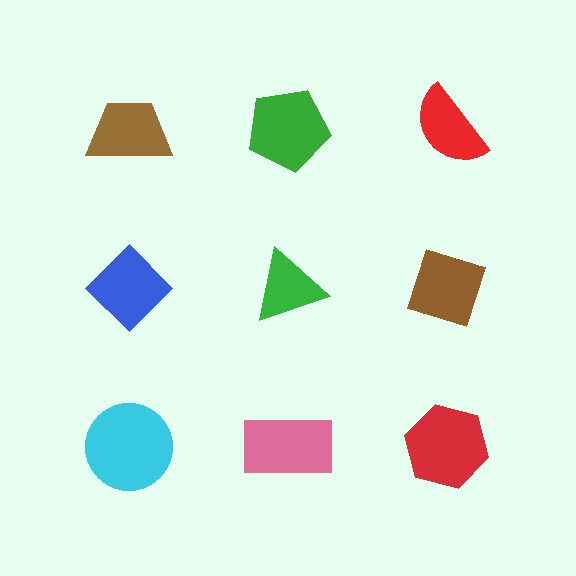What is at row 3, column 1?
A cyan circle.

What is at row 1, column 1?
A brown trapezoid.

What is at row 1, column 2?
A green pentagon.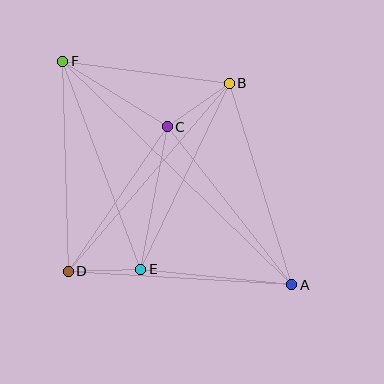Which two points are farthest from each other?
Points A and F are farthest from each other.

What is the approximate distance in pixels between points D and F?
The distance between D and F is approximately 210 pixels.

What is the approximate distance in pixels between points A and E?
The distance between A and E is approximately 151 pixels.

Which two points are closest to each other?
Points D and E are closest to each other.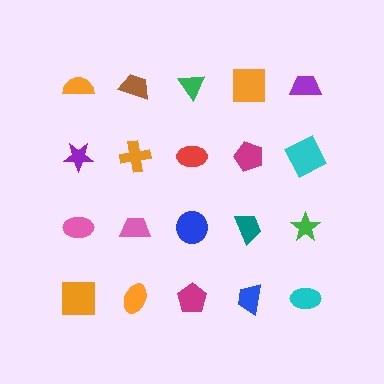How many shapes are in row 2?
5 shapes.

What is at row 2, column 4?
A magenta pentagon.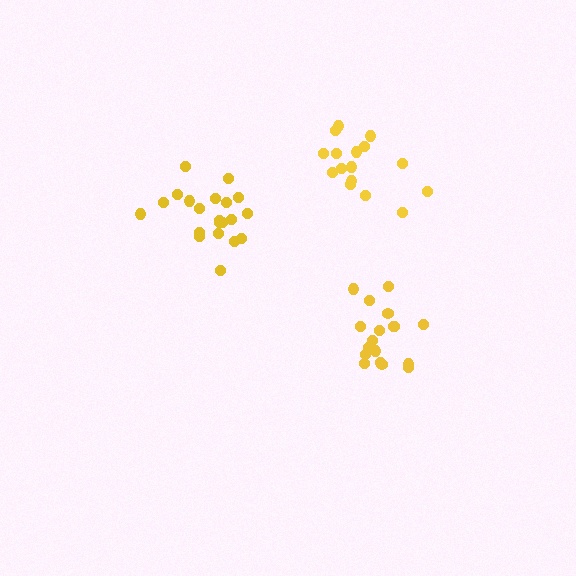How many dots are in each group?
Group 1: 18 dots, Group 2: 21 dots, Group 3: 16 dots (55 total).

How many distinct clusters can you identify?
There are 3 distinct clusters.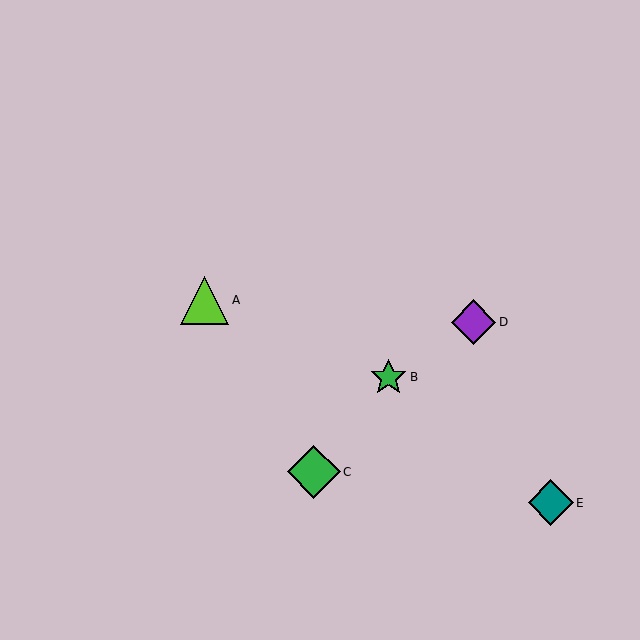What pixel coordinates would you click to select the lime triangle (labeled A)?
Click at (205, 300) to select the lime triangle A.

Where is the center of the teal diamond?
The center of the teal diamond is at (551, 503).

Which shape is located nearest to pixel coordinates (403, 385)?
The green star (labeled B) at (388, 378) is nearest to that location.